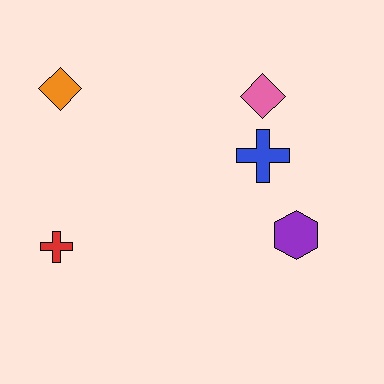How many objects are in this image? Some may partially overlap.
There are 5 objects.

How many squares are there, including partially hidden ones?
There are no squares.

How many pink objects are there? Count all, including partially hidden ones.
There is 1 pink object.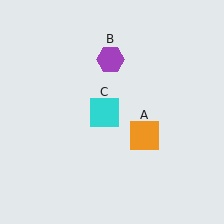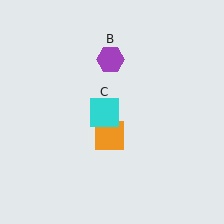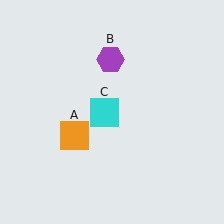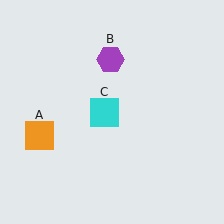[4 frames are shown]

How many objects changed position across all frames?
1 object changed position: orange square (object A).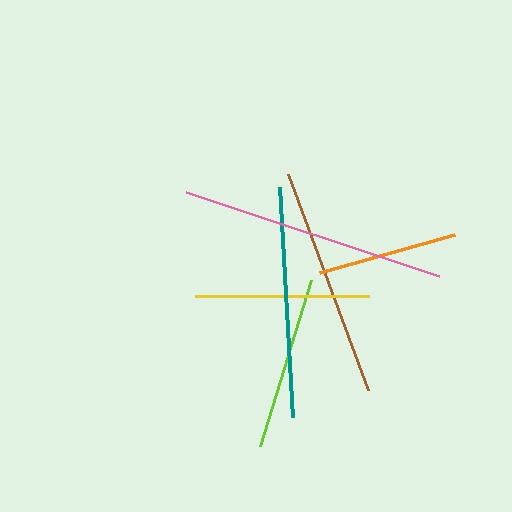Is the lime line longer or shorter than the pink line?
The pink line is longer than the lime line.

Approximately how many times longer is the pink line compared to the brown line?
The pink line is approximately 1.2 times the length of the brown line.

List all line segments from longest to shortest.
From longest to shortest: pink, teal, brown, yellow, lime, orange.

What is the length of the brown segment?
The brown segment is approximately 230 pixels long.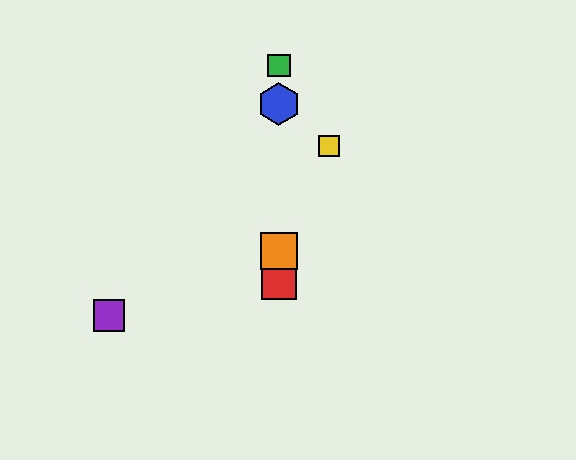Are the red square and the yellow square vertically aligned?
No, the red square is at x≈279 and the yellow square is at x≈329.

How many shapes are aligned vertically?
4 shapes (the red square, the blue hexagon, the green square, the orange square) are aligned vertically.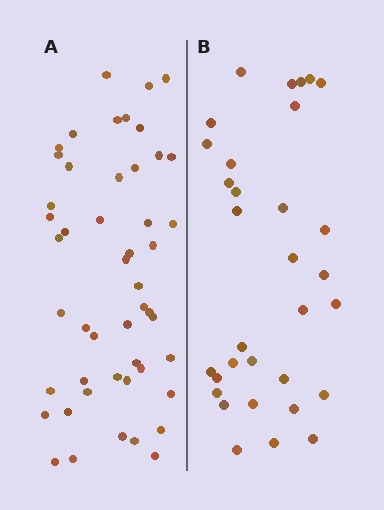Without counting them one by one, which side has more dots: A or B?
Region A (the left region) has more dots.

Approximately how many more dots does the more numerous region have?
Region A has approximately 15 more dots than region B.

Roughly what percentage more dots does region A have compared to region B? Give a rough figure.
About 55% more.